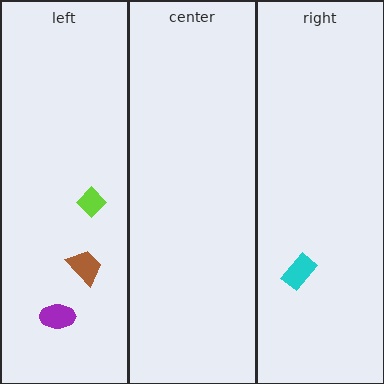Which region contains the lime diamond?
The left region.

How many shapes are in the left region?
3.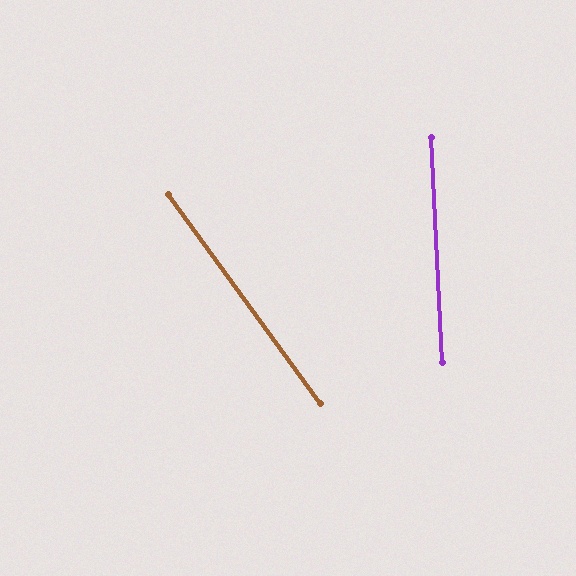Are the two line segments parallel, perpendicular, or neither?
Neither parallel nor perpendicular — they differ by about 34°.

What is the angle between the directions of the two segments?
Approximately 34 degrees.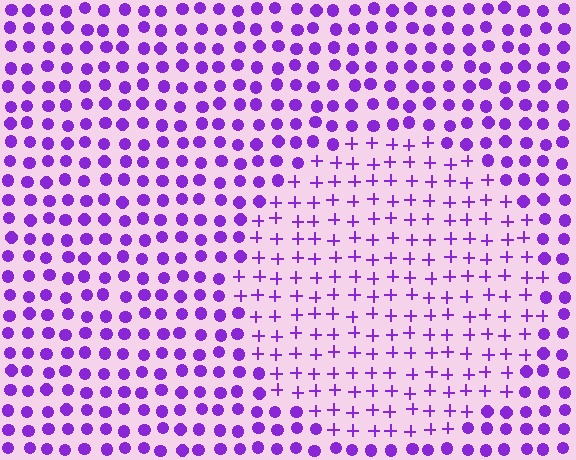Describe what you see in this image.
The image is filled with small purple elements arranged in a uniform grid. A circle-shaped region contains plus signs, while the surrounding area contains circles. The boundary is defined purely by the change in element shape.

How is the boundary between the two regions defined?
The boundary is defined by a change in element shape: plus signs inside vs. circles outside. All elements share the same color and spacing.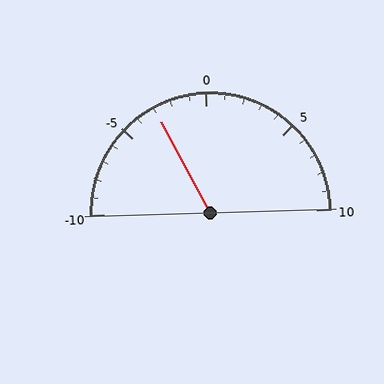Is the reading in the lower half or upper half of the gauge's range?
The reading is in the lower half of the range (-10 to 10).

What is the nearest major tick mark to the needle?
The nearest major tick mark is -5.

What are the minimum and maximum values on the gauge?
The gauge ranges from -10 to 10.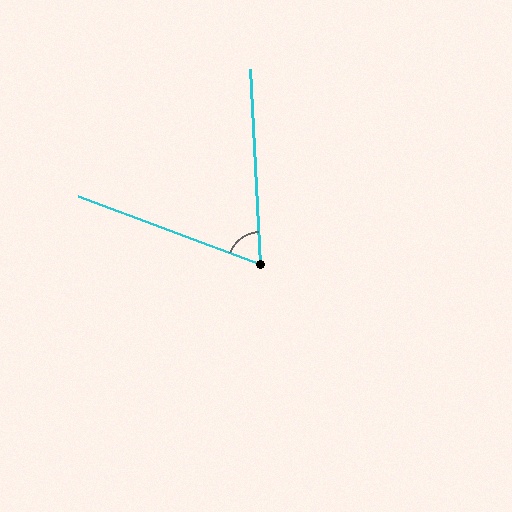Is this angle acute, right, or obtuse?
It is acute.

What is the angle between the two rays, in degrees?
Approximately 66 degrees.